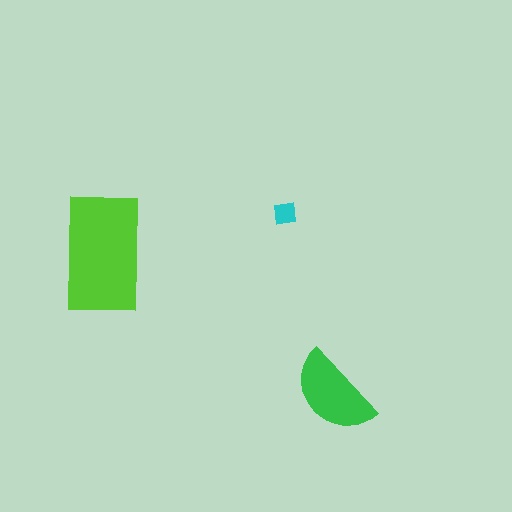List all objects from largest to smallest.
The lime rectangle, the green semicircle, the cyan square.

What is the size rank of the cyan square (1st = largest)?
3rd.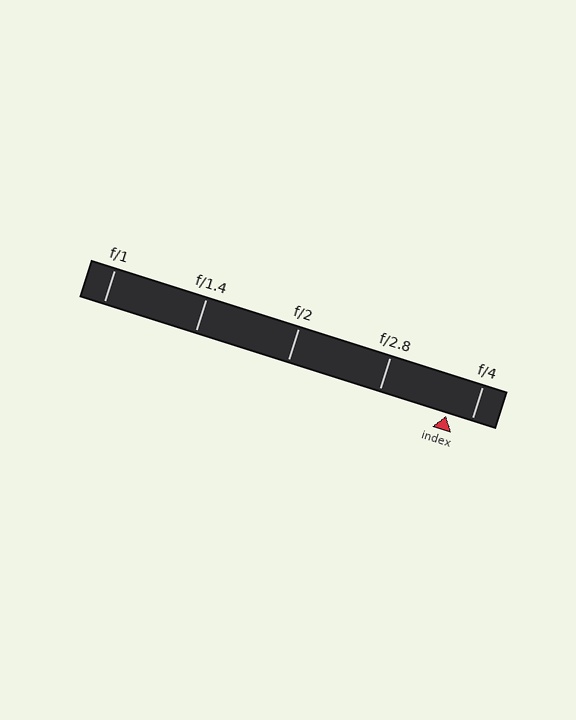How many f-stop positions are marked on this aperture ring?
There are 5 f-stop positions marked.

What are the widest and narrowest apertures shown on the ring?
The widest aperture shown is f/1 and the narrowest is f/4.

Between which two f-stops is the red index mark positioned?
The index mark is between f/2.8 and f/4.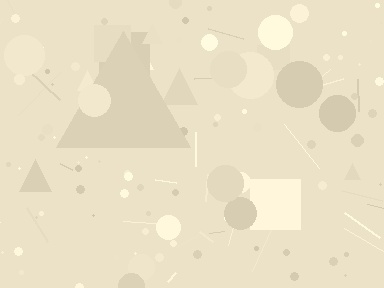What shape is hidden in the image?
A triangle is hidden in the image.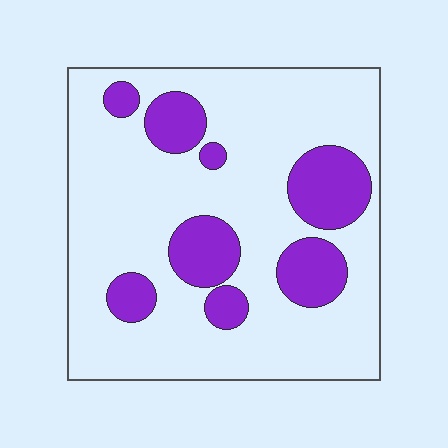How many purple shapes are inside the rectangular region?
8.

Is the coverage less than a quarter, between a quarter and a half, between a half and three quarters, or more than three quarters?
Less than a quarter.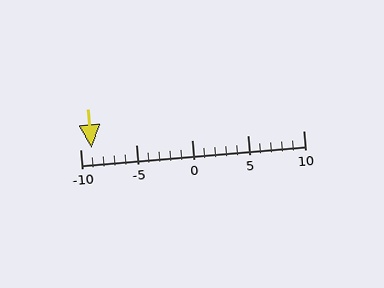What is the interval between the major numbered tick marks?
The major tick marks are spaced 5 units apart.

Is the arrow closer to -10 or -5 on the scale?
The arrow is closer to -10.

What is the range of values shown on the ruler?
The ruler shows values from -10 to 10.